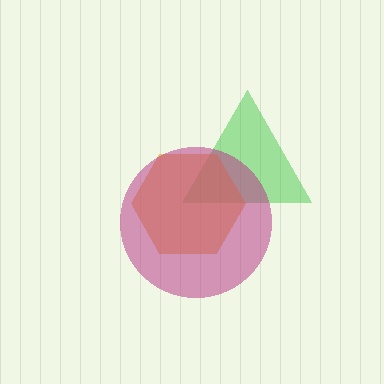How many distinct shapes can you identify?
There are 3 distinct shapes: a green triangle, an orange hexagon, a magenta circle.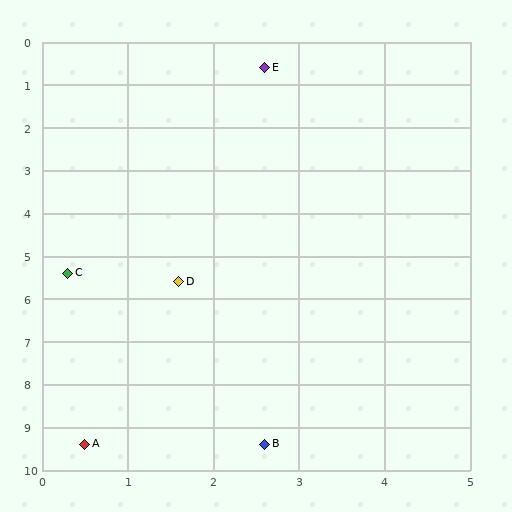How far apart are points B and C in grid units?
Points B and C are about 4.6 grid units apart.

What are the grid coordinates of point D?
Point D is at approximately (1.6, 5.6).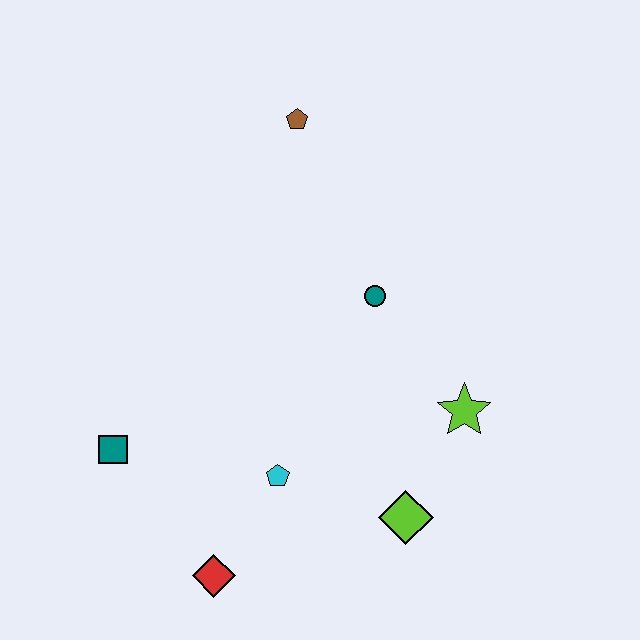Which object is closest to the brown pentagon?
The teal circle is closest to the brown pentagon.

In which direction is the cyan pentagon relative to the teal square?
The cyan pentagon is to the right of the teal square.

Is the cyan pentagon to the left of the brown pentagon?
Yes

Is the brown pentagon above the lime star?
Yes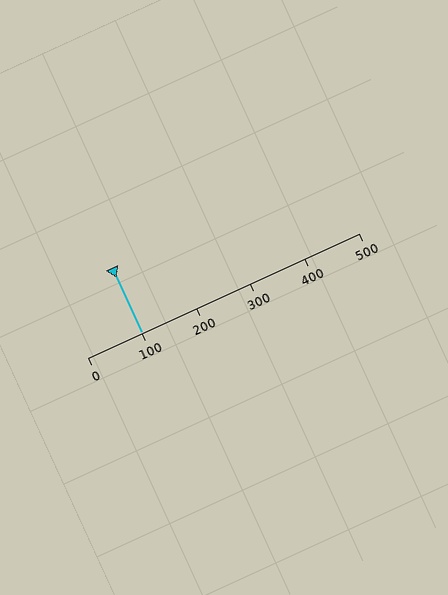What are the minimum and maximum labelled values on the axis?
The axis runs from 0 to 500.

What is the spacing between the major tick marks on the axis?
The major ticks are spaced 100 apart.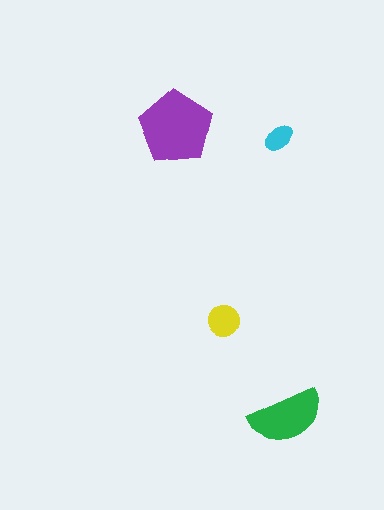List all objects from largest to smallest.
The purple pentagon, the green semicircle, the yellow circle, the cyan ellipse.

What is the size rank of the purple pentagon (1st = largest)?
1st.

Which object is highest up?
The purple pentagon is topmost.